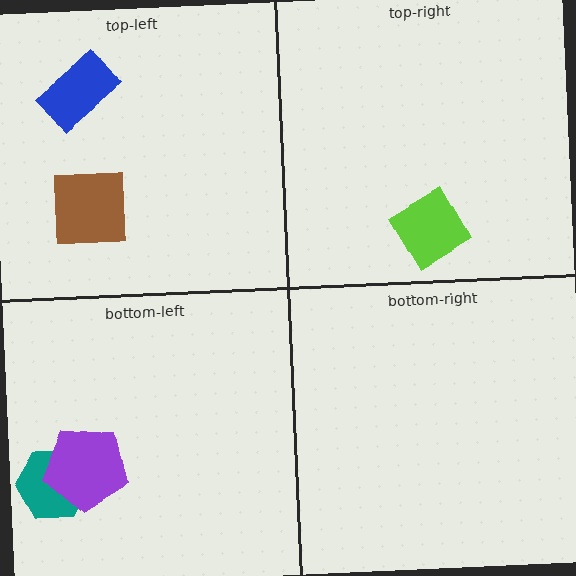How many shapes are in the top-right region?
1.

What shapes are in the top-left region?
The blue rectangle, the brown square.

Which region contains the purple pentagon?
The bottom-left region.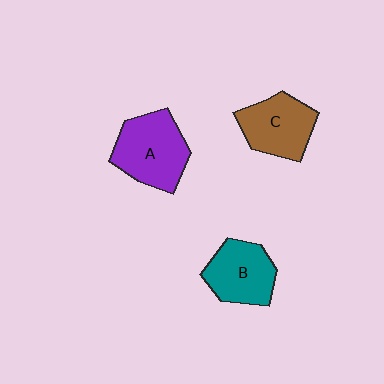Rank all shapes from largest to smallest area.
From largest to smallest: A (purple), C (brown), B (teal).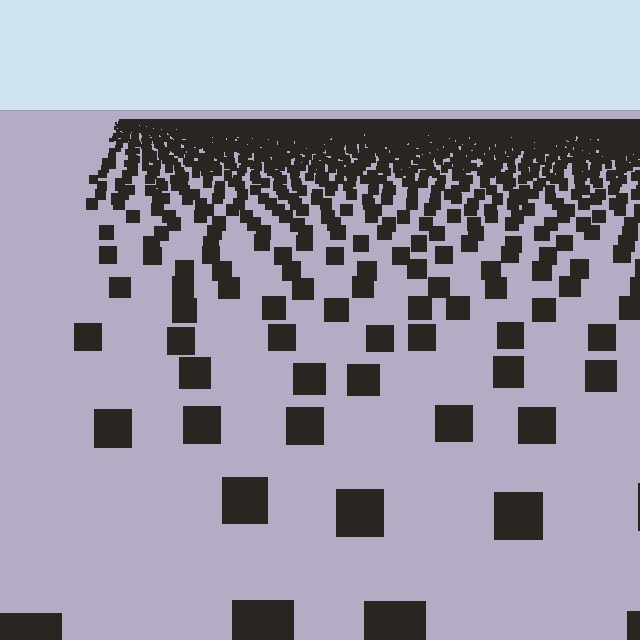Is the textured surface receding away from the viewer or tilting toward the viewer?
The surface is receding away from the viewer. Texture elements get smaller and denser toward the top.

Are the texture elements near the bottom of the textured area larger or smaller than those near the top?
Larger. Near the bottom, elements are closer to the viewer and appear at a bigger on-screen size.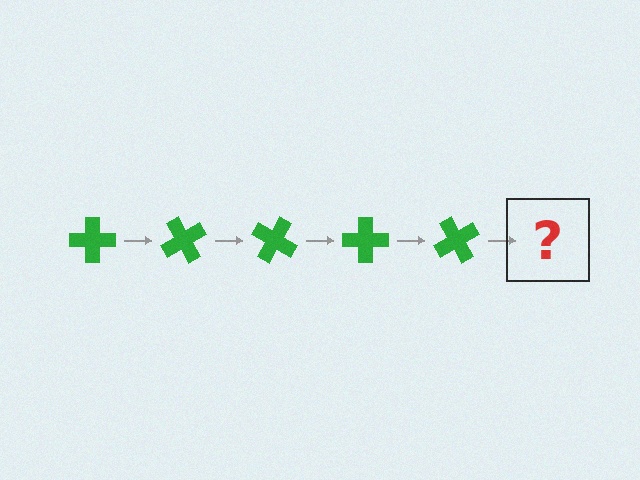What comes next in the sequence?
The next element should be a green cross rotated 300 degrees.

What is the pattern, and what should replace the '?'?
The pattern is that the cross rotates 60 degrees each step. The '?' should be a green cross rotated 300 degrees.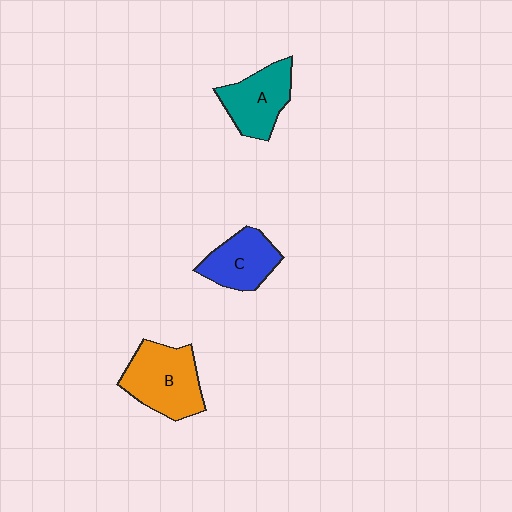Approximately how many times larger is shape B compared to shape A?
Approximately 1.2 times.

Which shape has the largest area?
Shape B (orange).